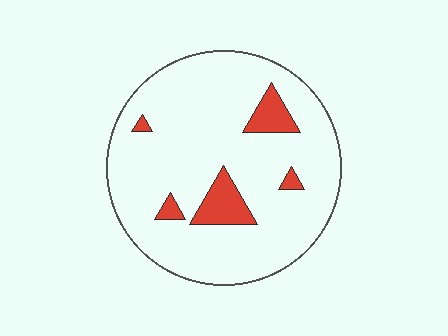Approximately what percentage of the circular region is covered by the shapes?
Approximately 10%.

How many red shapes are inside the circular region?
5.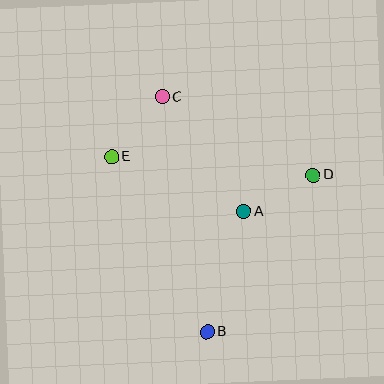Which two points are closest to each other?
Points C and E are closest to each other.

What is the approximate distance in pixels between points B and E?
The distance between B and E is approximately 200 pixels.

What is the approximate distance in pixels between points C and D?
The distance between C and D is approximately 170 pixels.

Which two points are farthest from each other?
Points B and C are farthest from each other.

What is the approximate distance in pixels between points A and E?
The distance between A and E is approximately 143 pixels.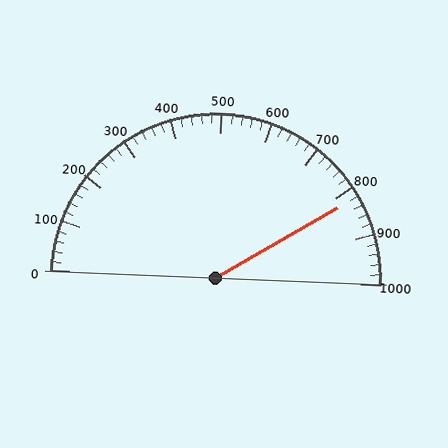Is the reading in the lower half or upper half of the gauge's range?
The reading is in the upper half of the range (0 to 1000).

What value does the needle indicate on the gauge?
The needle indicates approximately 820.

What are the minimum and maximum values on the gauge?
The gauge ranges from 0 to 1000.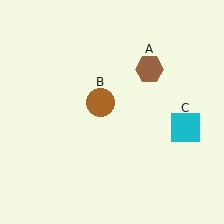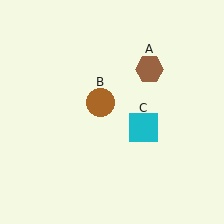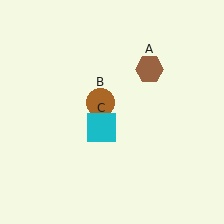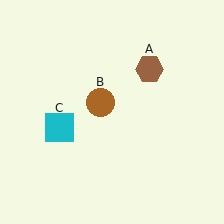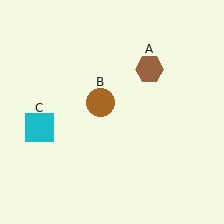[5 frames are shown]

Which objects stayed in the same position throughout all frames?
Brown hexagon (object A) and brown circle (object B) remained stationary.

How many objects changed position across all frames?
1 object changed position: cyan square (object C).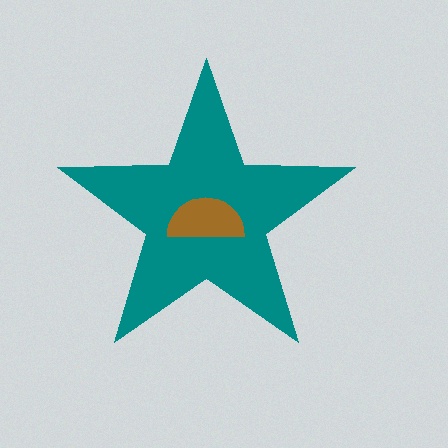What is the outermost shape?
The teal star.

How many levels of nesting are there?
2.